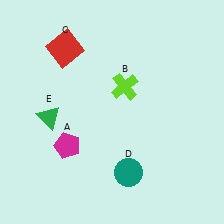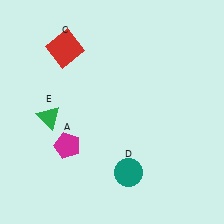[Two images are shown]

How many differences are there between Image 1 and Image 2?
There is 1 difference between the two images.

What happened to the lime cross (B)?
The lime cross (B) was removed in Image 2. It was in the top-right area of Image 1.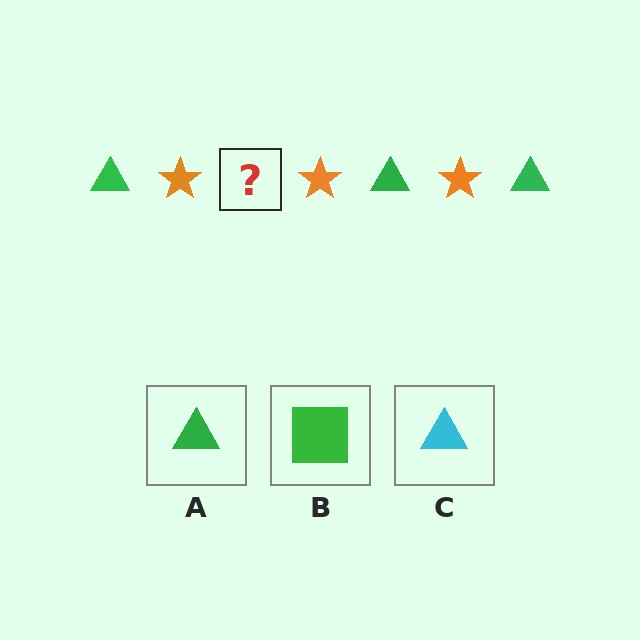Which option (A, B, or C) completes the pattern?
A.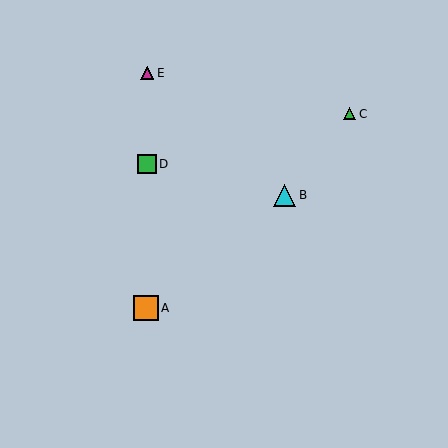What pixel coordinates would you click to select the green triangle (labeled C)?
Click at (349, 114) to select the green triangle C.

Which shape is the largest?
The orange square (labeled A) is the largest.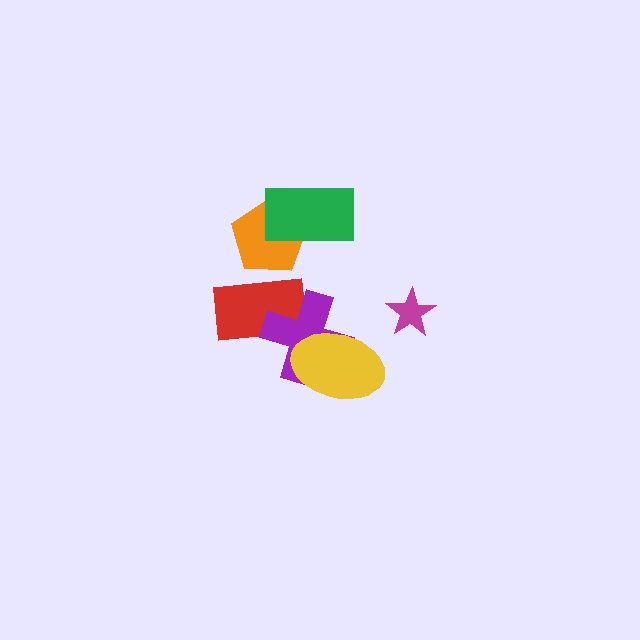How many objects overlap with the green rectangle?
1 object overlaps with the green rectangle.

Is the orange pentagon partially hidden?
Yes, it is partially covered by another shape.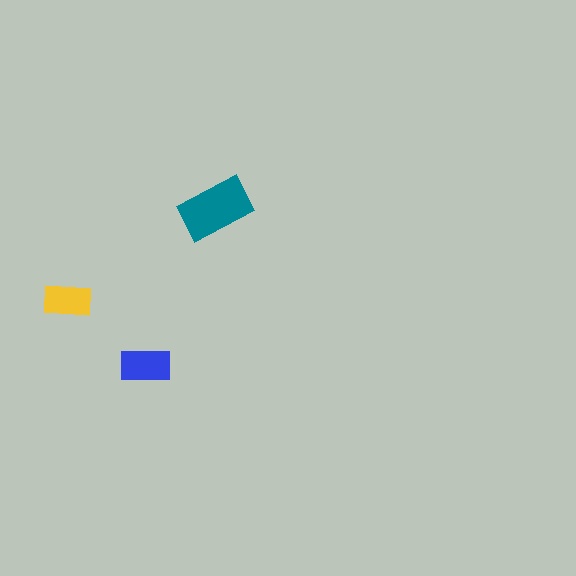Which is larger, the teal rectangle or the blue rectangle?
The teal one.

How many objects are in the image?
There are 3 objects in the image.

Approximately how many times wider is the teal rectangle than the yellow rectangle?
About 1.5 times wider.